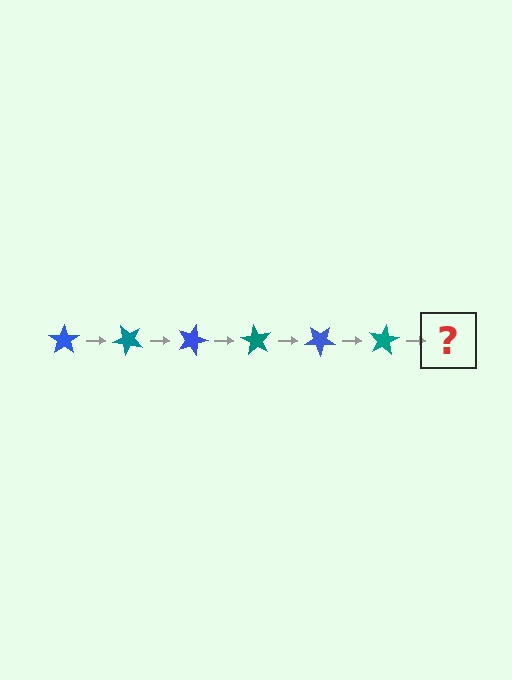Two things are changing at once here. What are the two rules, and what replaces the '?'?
The two rules are that it rotates 45 degrees each step and the color cycles through blue and teal. The '?' should be a blue star, rotated 270 degrees from the start.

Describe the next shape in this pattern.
It should be a blue star, rotated 270 degrees from the start.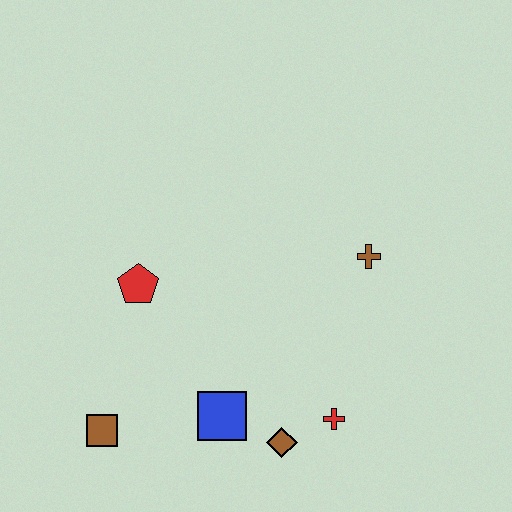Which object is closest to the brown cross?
The red cross is closest to the brown cross.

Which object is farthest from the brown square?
The brown cross is farthest from the brown square.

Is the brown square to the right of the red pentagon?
No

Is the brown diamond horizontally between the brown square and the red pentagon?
No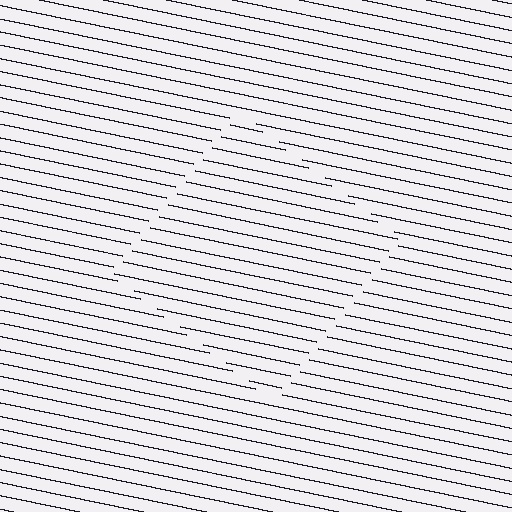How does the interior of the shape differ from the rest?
The interior of the shape contains the same grating, shifted by half a period — the contour is defined by the phase discontinuity where line-ends from the inner and outer gratings abut.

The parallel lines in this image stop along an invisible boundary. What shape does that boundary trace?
An illusory square. The interior of the shape contains the same grating, shifted by half a period — the contour is defined by the phase discontinuity where line-ends from the inner and outer gratings abut.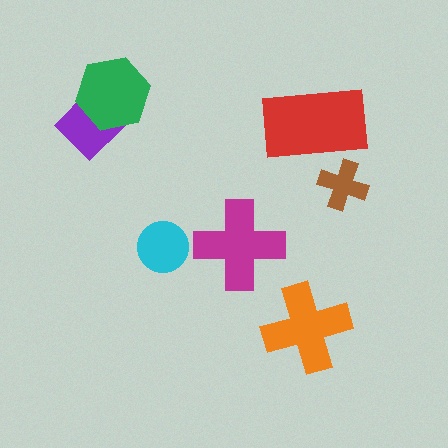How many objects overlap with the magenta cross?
0 objects overlap with the magenta cross.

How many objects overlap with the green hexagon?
1 object overlaps with the green hexagon.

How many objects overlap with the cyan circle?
0 objects overlap with the cyan circle.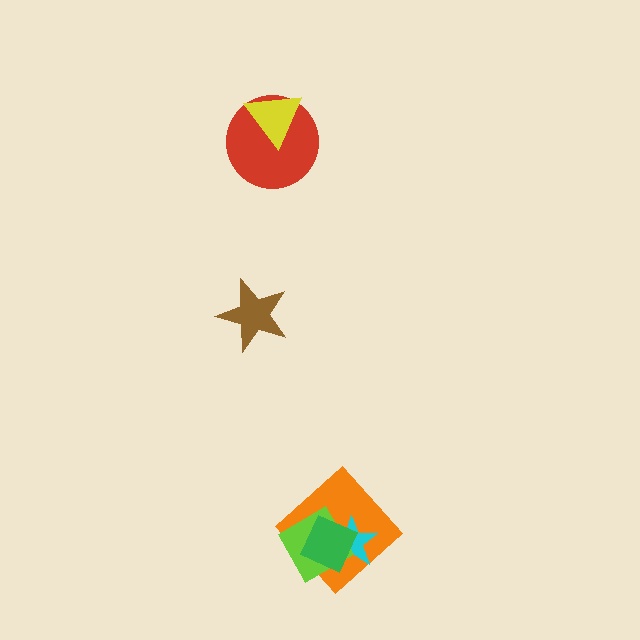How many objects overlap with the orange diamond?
3 objects overlap with the orange diamond.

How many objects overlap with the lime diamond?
3 objects overlap with the lime diamond.